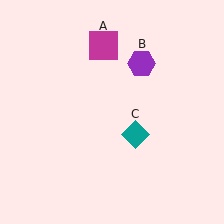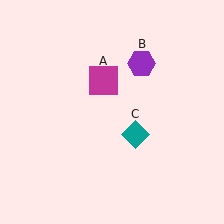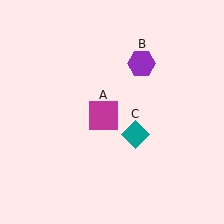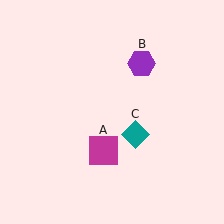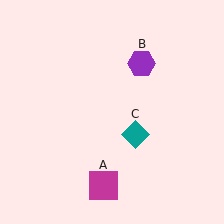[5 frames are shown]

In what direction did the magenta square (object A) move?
The magenta square (object A) moved down.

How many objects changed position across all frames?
1 object changed position: magenta square (object A).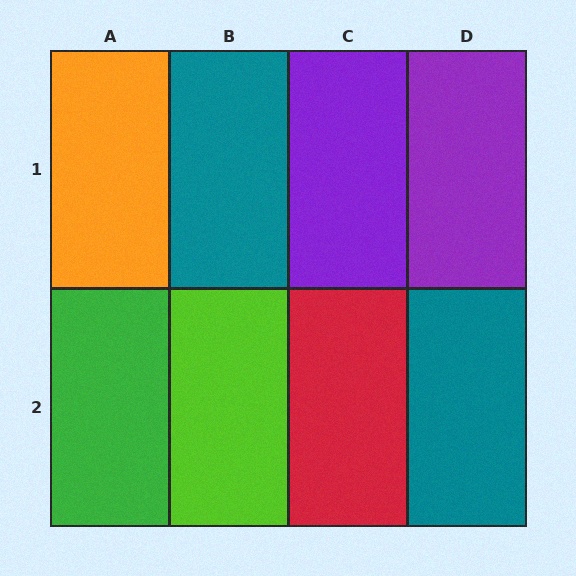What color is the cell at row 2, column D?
Teal.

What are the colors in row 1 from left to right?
Orange, teal, purple, purple.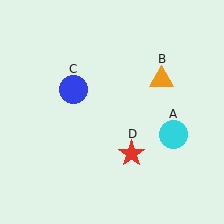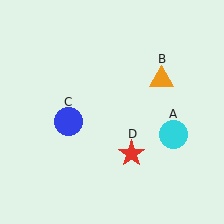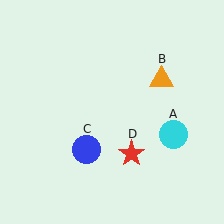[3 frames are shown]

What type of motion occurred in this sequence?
The blue circle (object C) rotated counterclockwise around the center of the scene.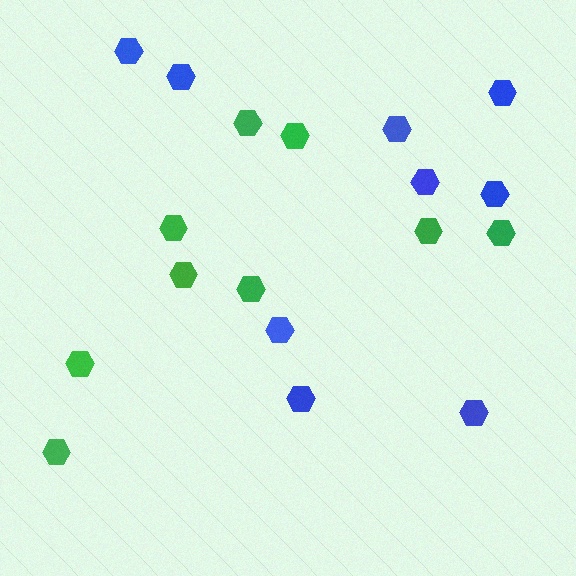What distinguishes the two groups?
There are 2 groups: one group of blue hexagons (9) and one group of green hexagons (9).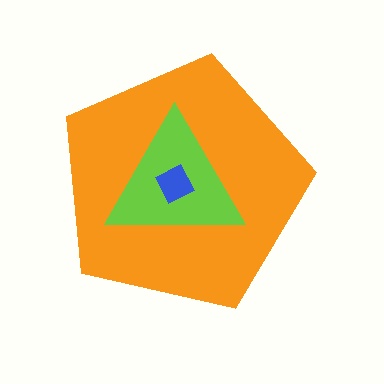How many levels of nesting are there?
3.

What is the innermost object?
The blue diamond.